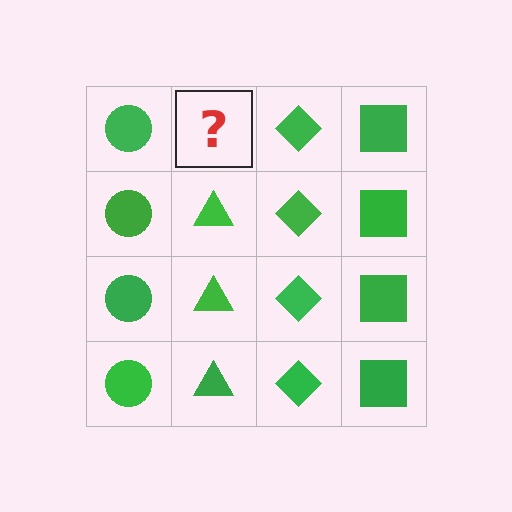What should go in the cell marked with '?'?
The missing cell should contain a green triangle.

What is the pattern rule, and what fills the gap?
The rule is that each column has a consistent shape. The gap should be filled with a green triangle.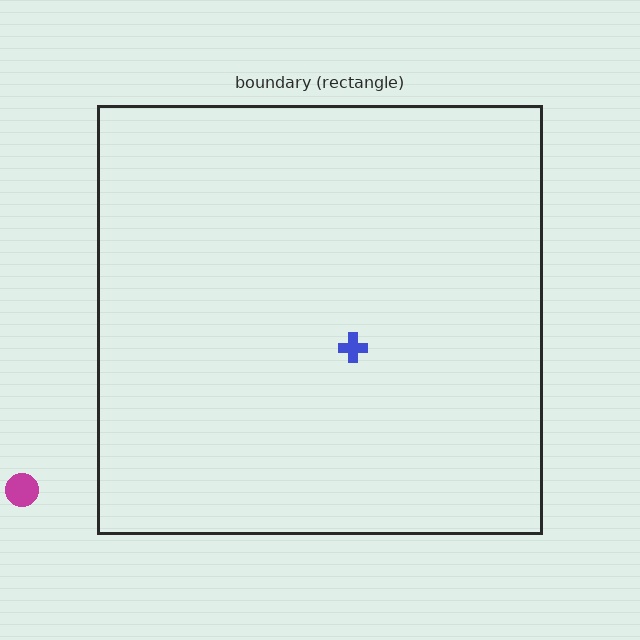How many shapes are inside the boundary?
1 inside, 1 outside.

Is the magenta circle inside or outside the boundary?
Outside.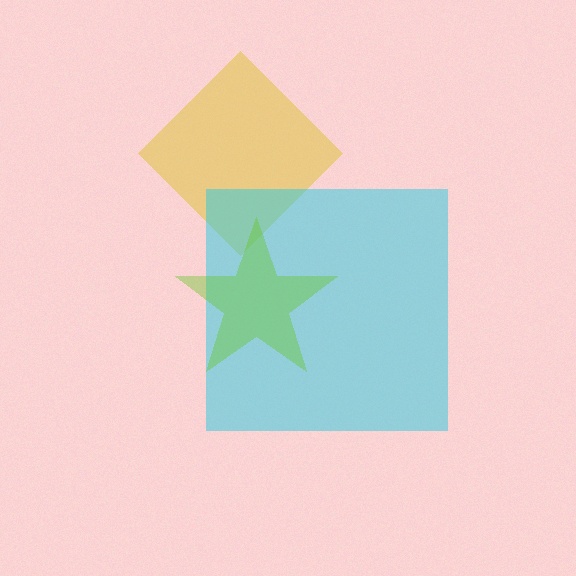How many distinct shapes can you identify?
There are 3 distinct shapes: a yellow diamond, a cyan square, a lime star.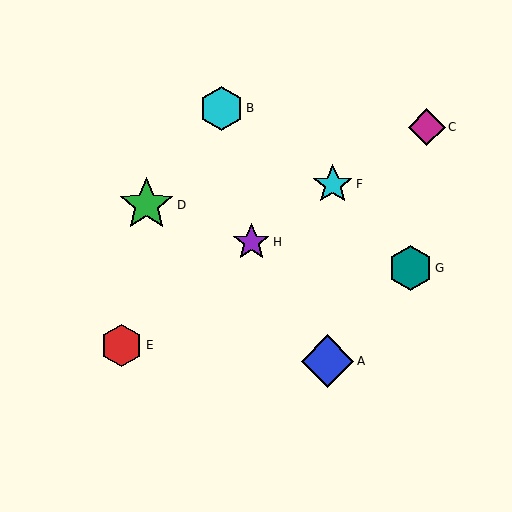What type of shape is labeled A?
Shape A is a blue diamond.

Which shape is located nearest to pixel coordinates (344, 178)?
The cyan star (labeled F) at (333, 184) is nearest to that location.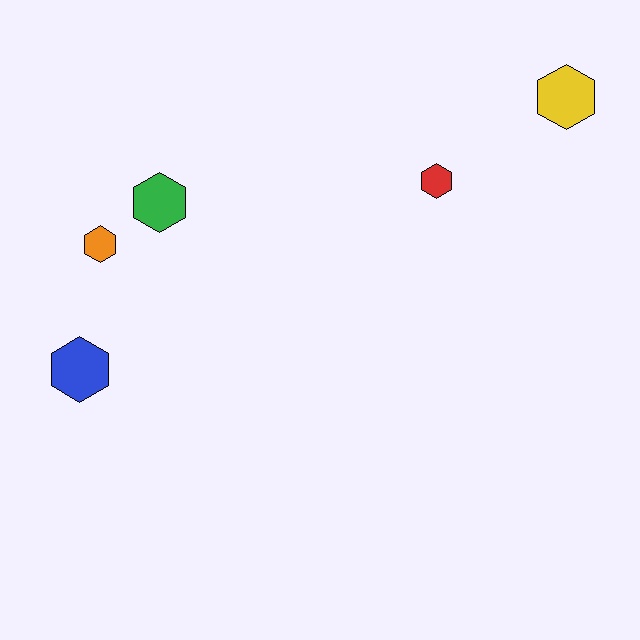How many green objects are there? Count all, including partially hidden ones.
There is 1 green object.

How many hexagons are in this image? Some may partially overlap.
There are 5 hexagons.